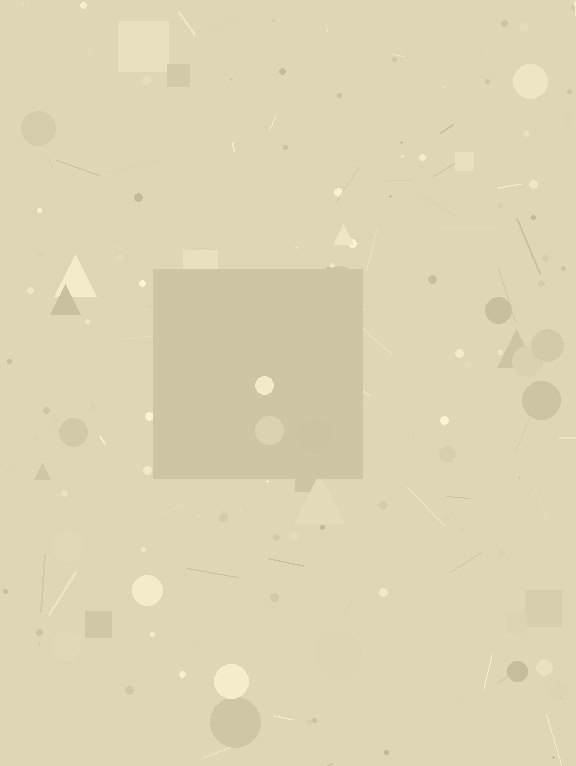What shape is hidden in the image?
A square is hidden in the image.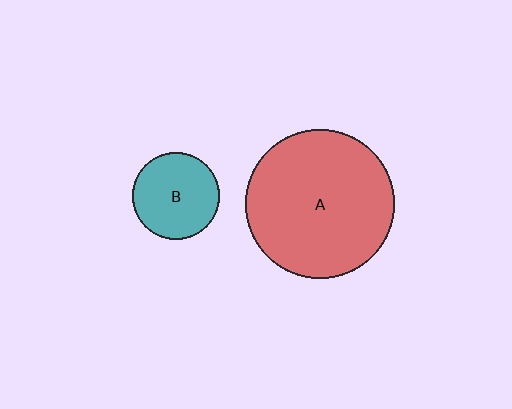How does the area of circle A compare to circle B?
Approximately 2.9 times.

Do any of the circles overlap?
No, none of the circles overlap.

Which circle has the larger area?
Circle A (red).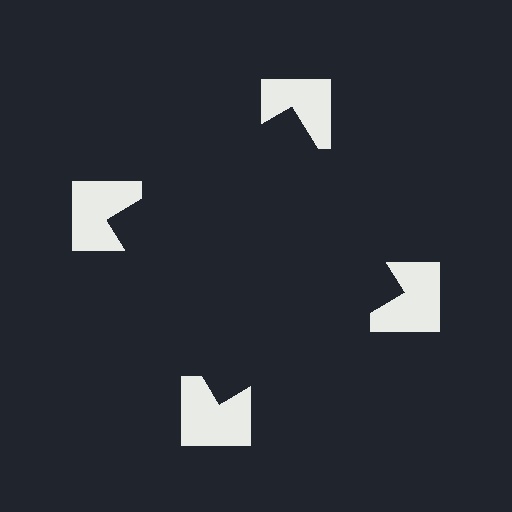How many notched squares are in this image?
There are 4 — one at each vertex of the illusory square.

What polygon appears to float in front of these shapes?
An illusory square — its edges are inferred from the aligned wedge cuts in the notched squares, not physically drawn.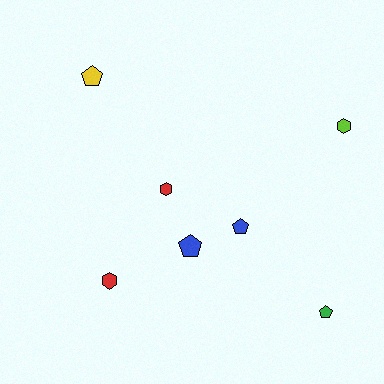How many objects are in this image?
There are 7 objects.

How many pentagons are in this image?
There are 4 pentagons.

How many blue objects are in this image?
There are 2 blue objects.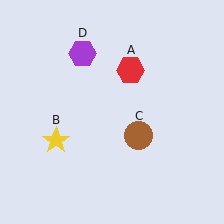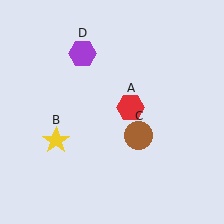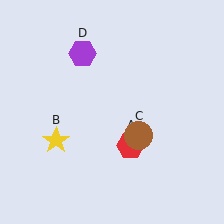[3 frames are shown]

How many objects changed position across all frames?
1 object changed position: red hexagon (object A).